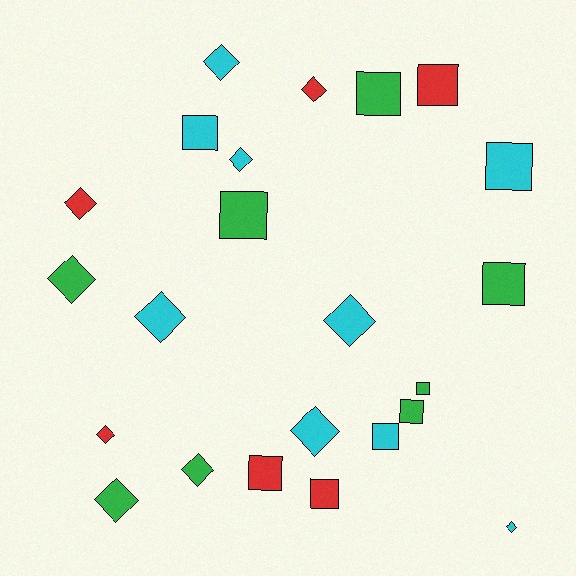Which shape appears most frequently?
Diamond, with 12 objects.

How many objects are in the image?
There are 23 objects.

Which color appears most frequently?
Cyan, with 9 objects.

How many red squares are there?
There are 3 red squares.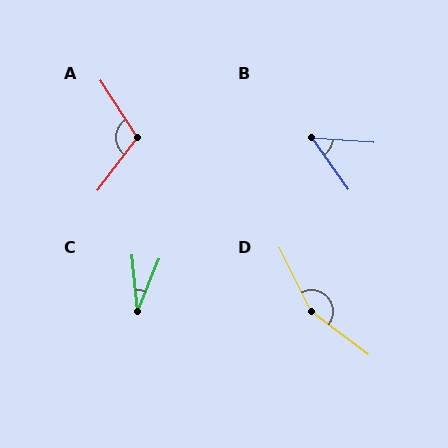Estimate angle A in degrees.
Approximately 110 degrees.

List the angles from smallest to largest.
C (28°), B (51°), A (110°), D (154°).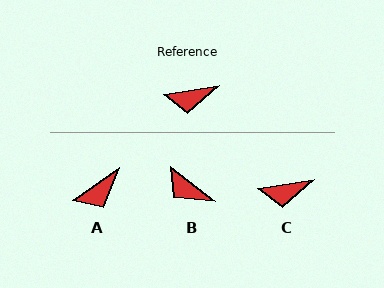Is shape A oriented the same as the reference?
No, it is off by about 26 degrees.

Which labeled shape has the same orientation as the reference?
C.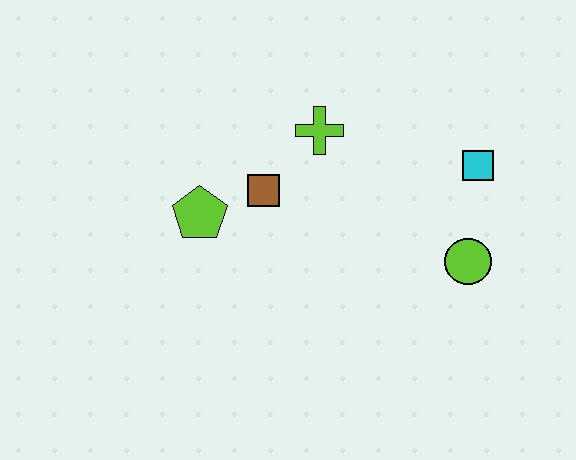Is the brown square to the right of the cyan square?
No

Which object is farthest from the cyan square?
The lime pentagon is farthest from the cyan square.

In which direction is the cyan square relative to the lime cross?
The cyan square is to the right of the lime cross.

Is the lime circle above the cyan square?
No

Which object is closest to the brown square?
The lime pentagon is closest to the brown square.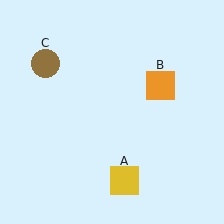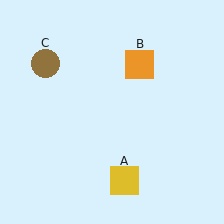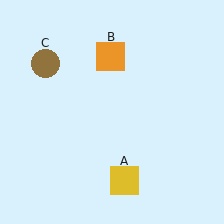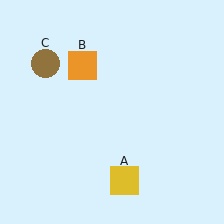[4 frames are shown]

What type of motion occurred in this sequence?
The orange square (object B) rotated counterclockwise around the center of the scene.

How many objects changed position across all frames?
1 object changed position: orange square (object B).